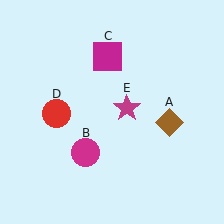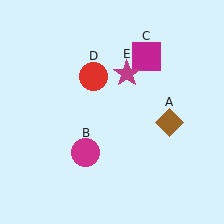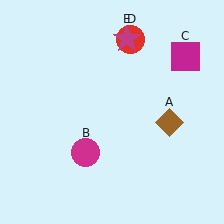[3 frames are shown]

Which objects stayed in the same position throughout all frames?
Brown diamond (object A) and magenta circle (object B) remained stationary.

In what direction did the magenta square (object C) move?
The magenta square (object C) moved right.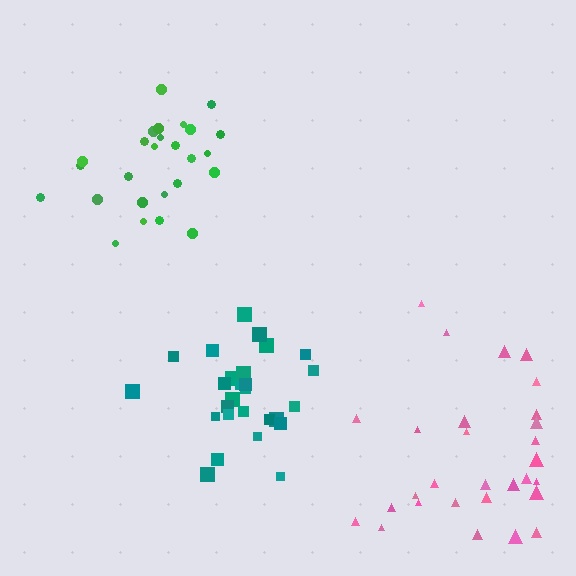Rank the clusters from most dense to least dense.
teal, green, pink.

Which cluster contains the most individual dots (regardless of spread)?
Pink (29).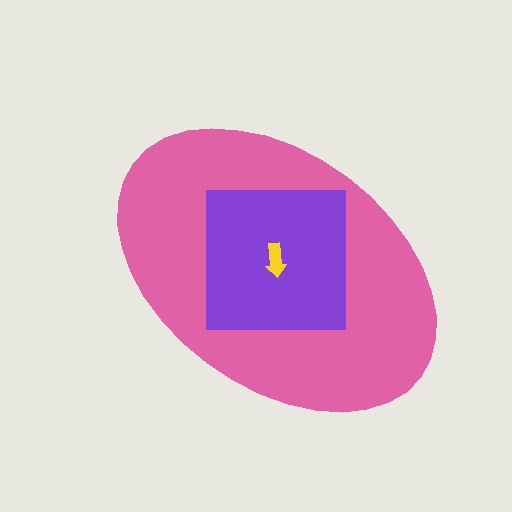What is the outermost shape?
The pink ellipse.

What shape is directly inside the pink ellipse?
The purple square.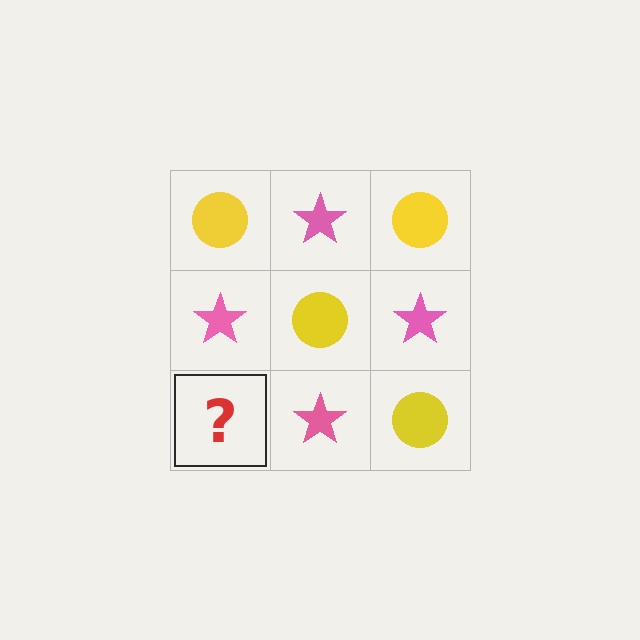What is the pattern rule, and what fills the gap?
The rule is that it alternates yellow circle and pink star in a checkerboard pattern. The gap should be filled with a yellow circle.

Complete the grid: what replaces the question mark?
The question mark should be replaced with a yellow circle.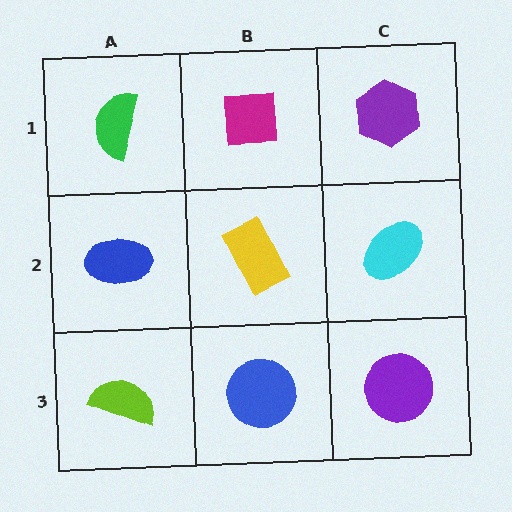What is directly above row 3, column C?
A cyan ellipse.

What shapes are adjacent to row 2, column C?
A purple hexagon (row 1, column C), a purple circle (row 3, column C), a yellow rectangle (row 2, column B).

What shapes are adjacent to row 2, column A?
A green semicircle (row 1, column A), a lime semicircle (row 3, column A), a yellow rectangle (row 2, column B).